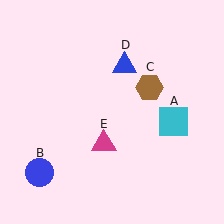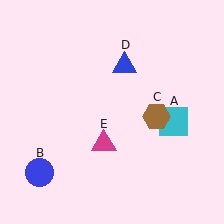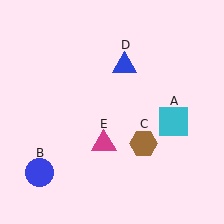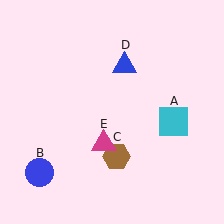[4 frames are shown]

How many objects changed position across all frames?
1 object changed position: brown hexagon (object C).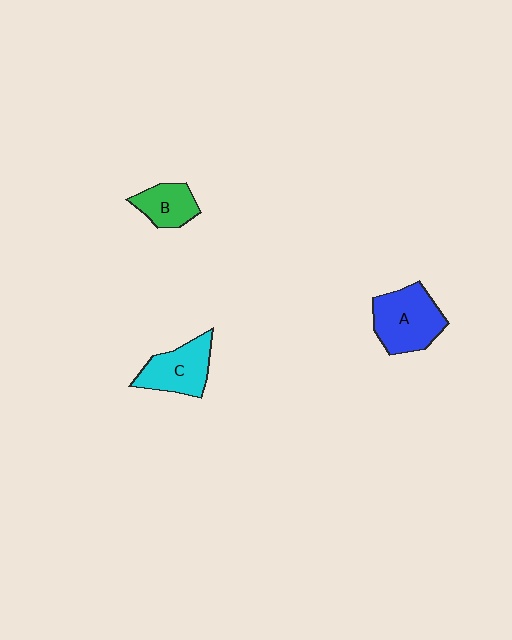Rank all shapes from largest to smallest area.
From largest to smallest: A (blue), C (cyan), B (green).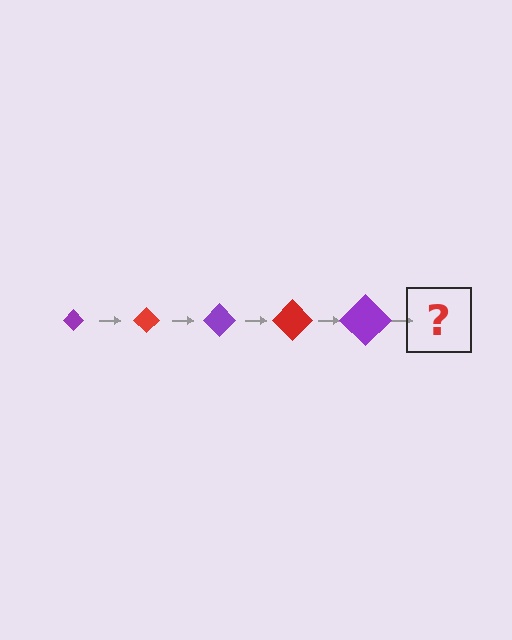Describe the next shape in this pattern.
It should be a red diamond, larger than the previous one.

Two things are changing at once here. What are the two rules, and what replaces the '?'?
The two rules are that the diamond grows larger each step and the color cycles through purple and red. The '?' should be a red diamond, larger than the previous one.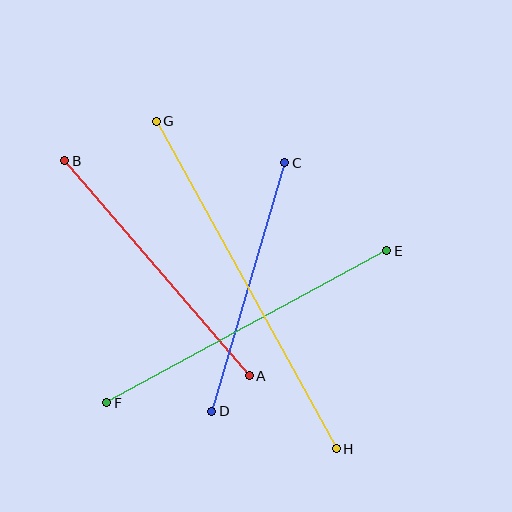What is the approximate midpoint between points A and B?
The midpoint is at approximately (157, 268) pixels.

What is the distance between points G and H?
The distance is approximately 373 pixels.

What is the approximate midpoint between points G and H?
The midpoint is at approximately (246, 285) pixels.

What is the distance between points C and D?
The distance is approximately 259 pixels.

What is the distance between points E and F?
The distance is approximately 318 pixels.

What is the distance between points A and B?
The distance is approximately 283 pixels.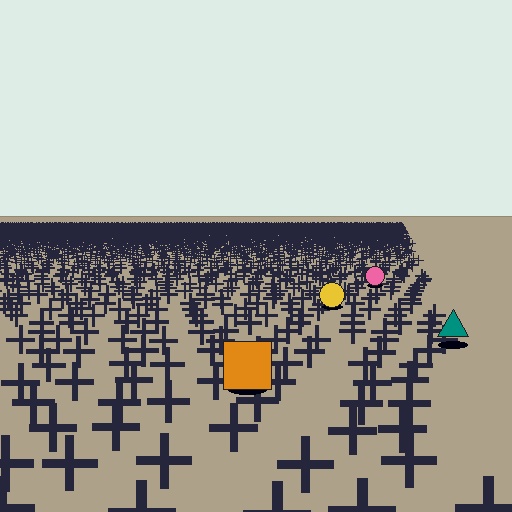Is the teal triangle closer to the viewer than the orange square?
No. The orange square is closer — you can tell from the texture gradient: the ground texture is coarser near it.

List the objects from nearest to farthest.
From nearest to farthest: the orange square, the teal triangle, the yellow circle, the pink circle.